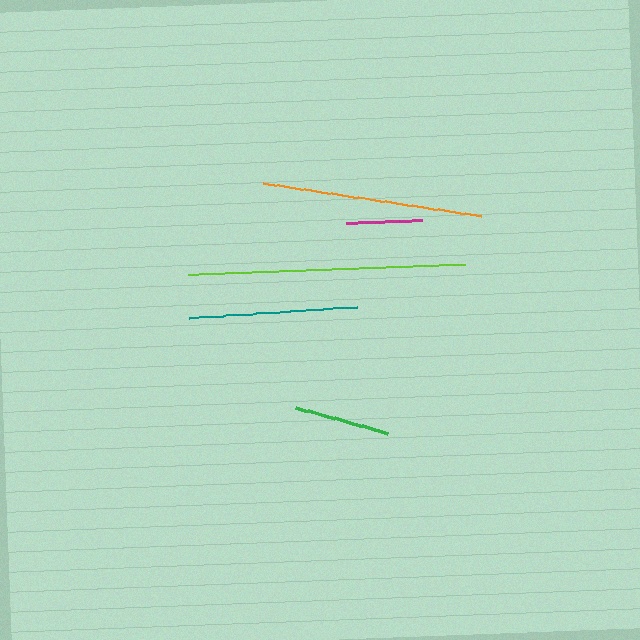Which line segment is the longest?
The lime line is the longest at approximately 277 pixels.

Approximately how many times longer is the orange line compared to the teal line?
The orange line is approximately 1.3 times the length of the teal line.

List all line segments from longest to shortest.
From longest to shortest: lime, orange, teal, green, magenta.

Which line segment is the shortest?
The magenta line is the shortest at approximately 76 pixels.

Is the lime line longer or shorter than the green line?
The lime line is longer than the green line.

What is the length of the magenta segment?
The magenta segment is approximately 76 pixels long.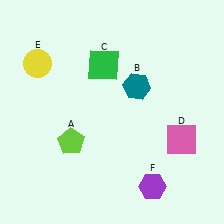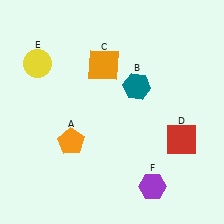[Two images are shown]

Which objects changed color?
A changed from lime to orange. C changed from green to orange. D changed from pink to red.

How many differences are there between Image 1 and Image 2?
There are 3 differences between the two images.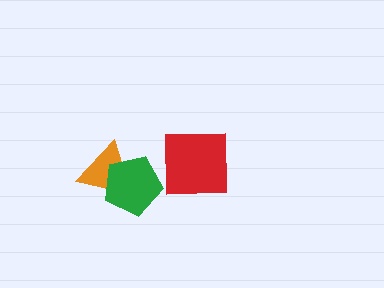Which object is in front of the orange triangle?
The green pentagon is in front of the orange triangle.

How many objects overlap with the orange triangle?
1 object overlaps with the orange triangle.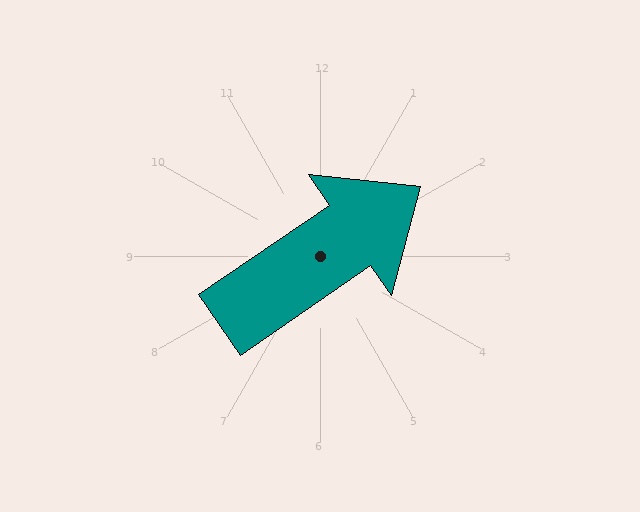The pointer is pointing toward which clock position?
Roughly 2 o'clock.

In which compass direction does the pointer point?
Northeast.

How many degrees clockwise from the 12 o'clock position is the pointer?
Approximately 56 degrees.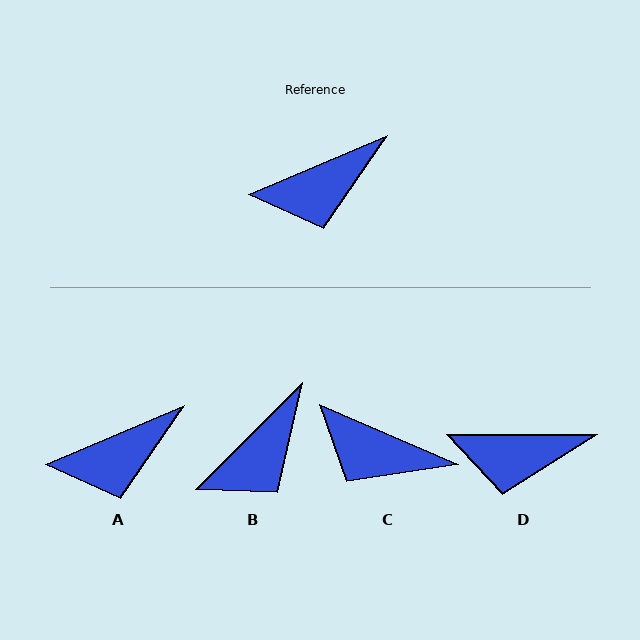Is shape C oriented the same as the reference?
No, it is off by about 47 degrees.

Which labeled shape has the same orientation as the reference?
A.